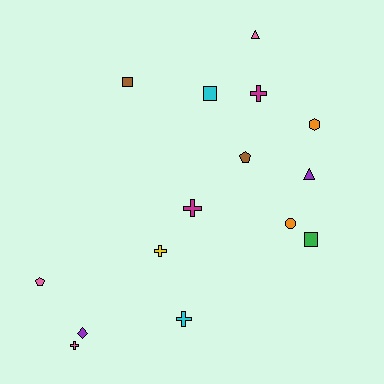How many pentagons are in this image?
There are 2 pentagons.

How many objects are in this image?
There are 15 objects.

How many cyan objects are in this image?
There are 2 cyan objects.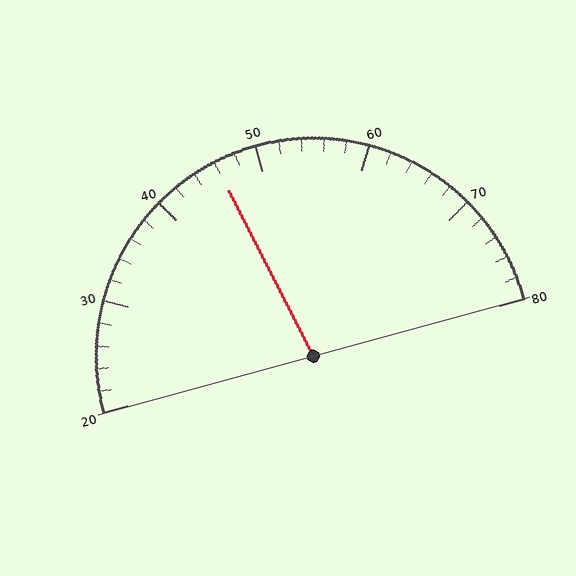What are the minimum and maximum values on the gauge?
The gauge ranges from 20 to 80.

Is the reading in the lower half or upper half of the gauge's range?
The reading is in the lower half of the range (20 to 80).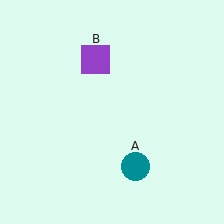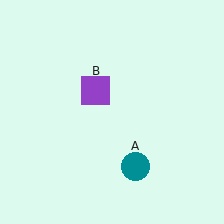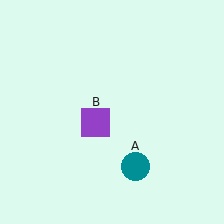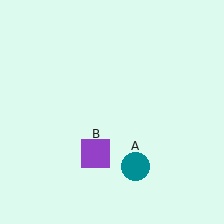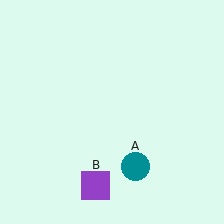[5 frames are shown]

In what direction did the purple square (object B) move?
The purple square (object B) moved down.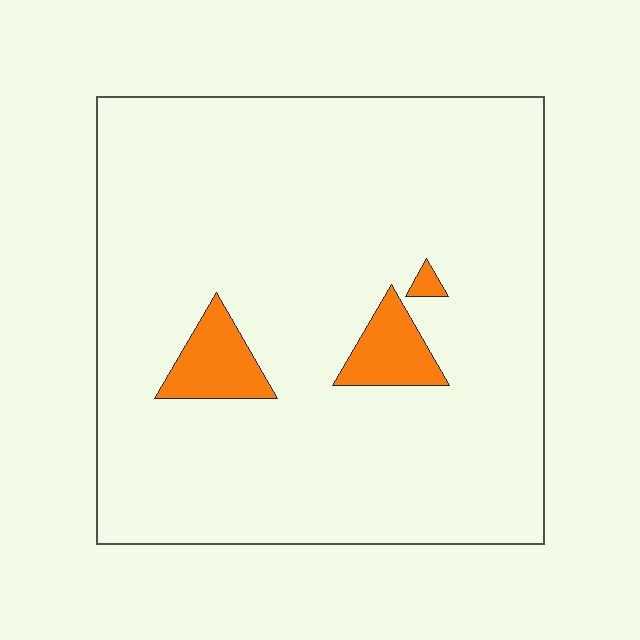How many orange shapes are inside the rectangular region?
3.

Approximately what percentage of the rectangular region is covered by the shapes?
Approximately 5%.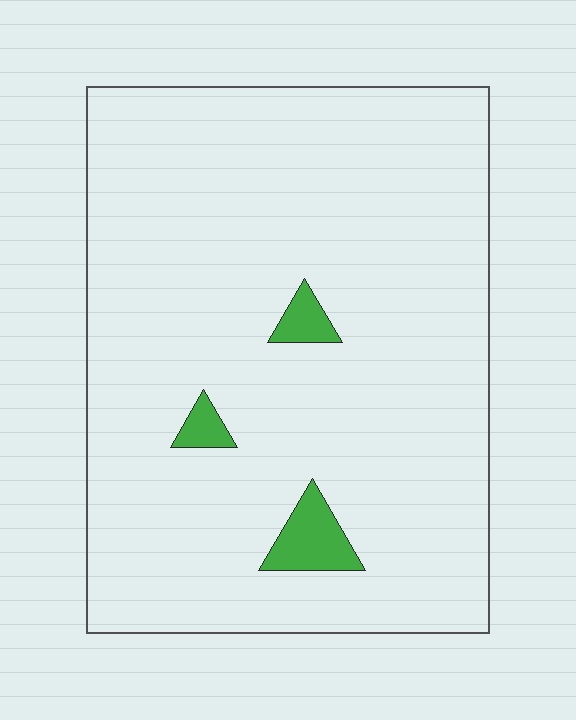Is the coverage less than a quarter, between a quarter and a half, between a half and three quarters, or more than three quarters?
Less than a quarter.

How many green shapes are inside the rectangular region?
3.